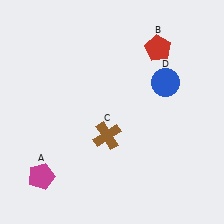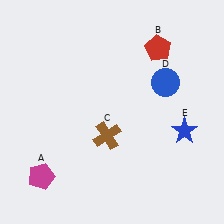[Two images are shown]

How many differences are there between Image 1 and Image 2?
There is 1 difference between the two images.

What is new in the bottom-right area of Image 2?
A blue star (E) was added in the bottom-right area of Image 2.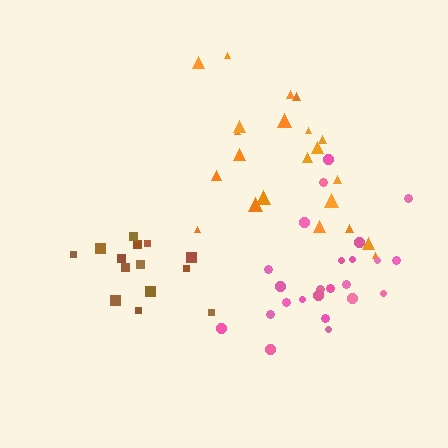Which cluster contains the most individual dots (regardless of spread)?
Pink (24).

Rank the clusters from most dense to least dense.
brown, pink, orange.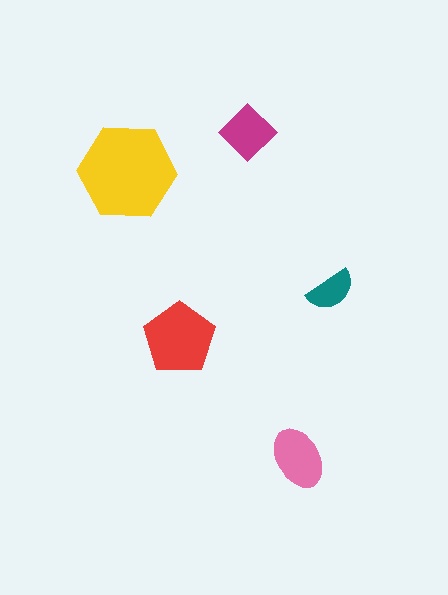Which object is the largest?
The yellow hexagon.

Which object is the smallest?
The teal semicircle.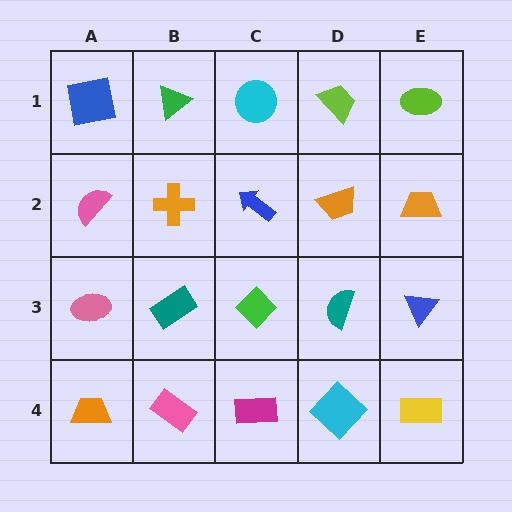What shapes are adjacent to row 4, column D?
A teal semicircle (row 3, column D), a magenta rectangle (row 4, column C), a yellow rectangle (row 4, column E).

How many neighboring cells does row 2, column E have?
3.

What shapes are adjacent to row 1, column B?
An orange cross (row 2, column B), a blue square (row 1, column A), a cyan circle (row 1, column C).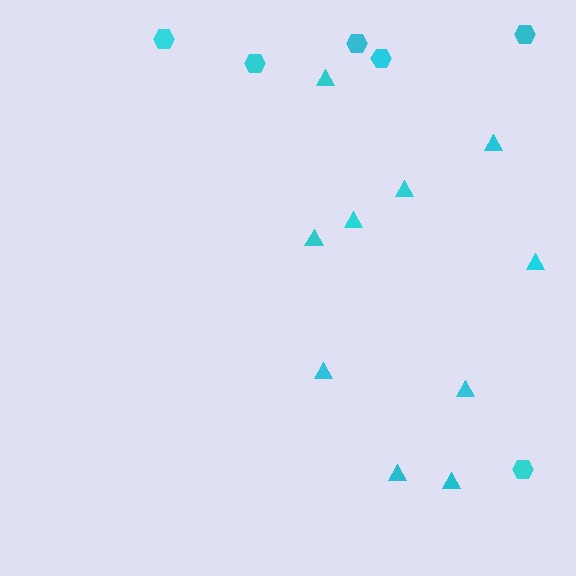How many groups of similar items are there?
There are 2 groups: one group of hexagons (6) and one group of triangles (10).